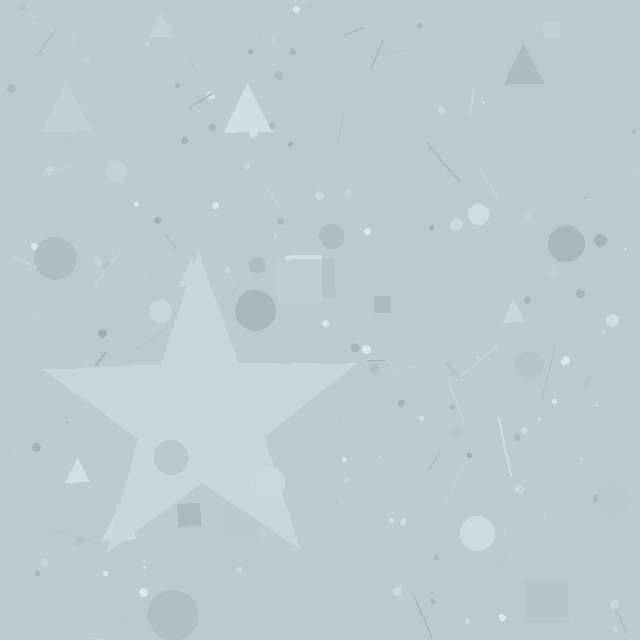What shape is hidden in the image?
A star is hidden in the image.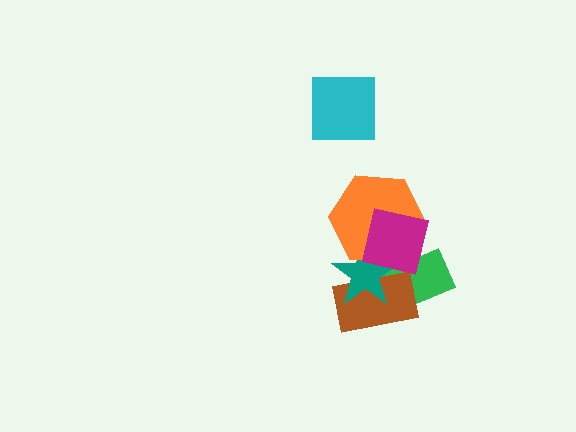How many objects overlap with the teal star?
4 objects overlap with the teal star.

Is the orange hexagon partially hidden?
Yes, it is partially covered by another shape.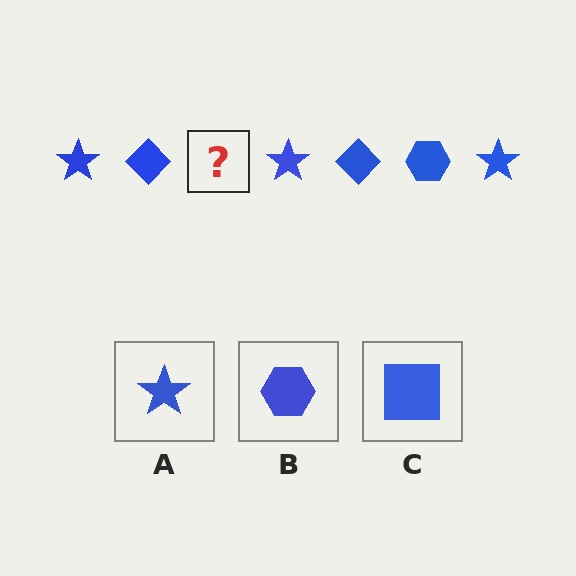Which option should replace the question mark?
Option B.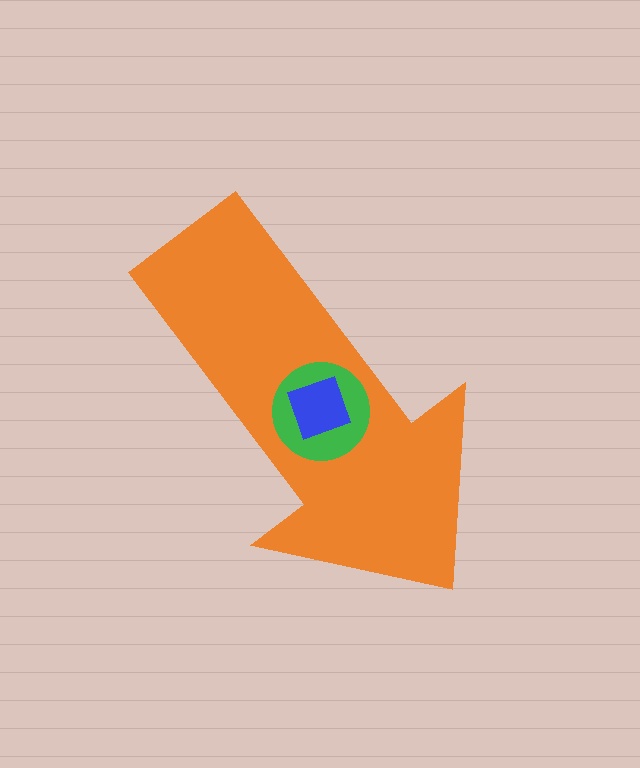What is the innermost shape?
The blue square.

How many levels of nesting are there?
3.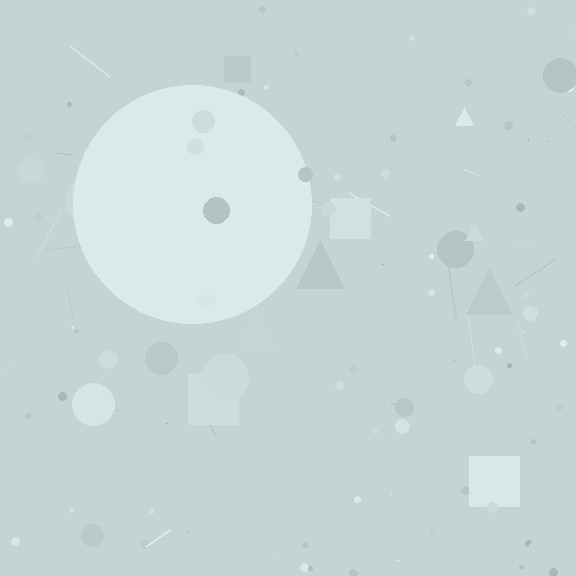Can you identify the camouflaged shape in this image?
The camouflaged shape is a circle.